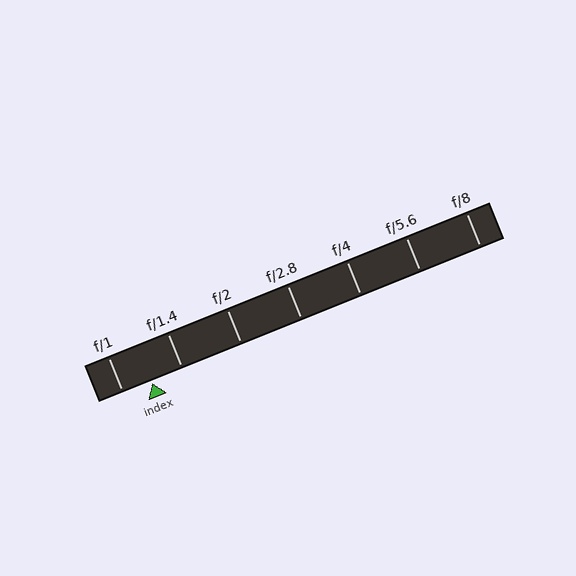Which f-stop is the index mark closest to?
The index mark is closest to f/1.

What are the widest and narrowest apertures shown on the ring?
The widest aperture shown is f/1 and the narrowest is f/8.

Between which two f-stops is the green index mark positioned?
The index mark is between f/1 and f/1.4.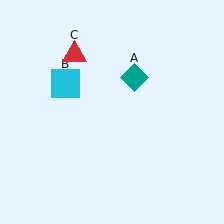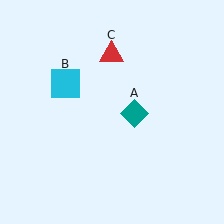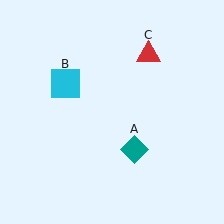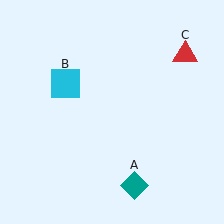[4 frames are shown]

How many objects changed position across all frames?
2 objects changed position: teal diamond (object A), red triangle (object C).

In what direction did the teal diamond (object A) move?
The teal diamond (object A) moved down.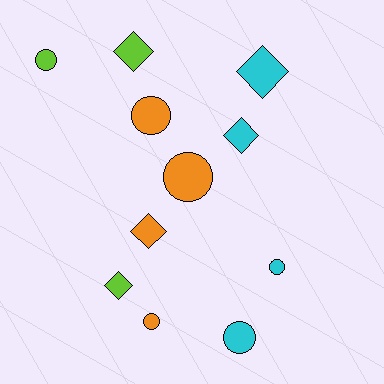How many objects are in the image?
There are 11 objects.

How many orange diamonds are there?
There is 1 orange diamond.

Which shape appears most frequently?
Circle, with 6 objects.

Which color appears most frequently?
Cyan, with 4 objects.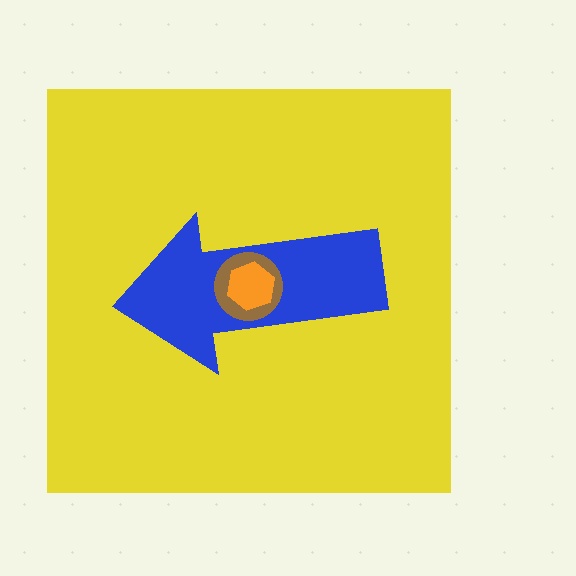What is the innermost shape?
The orange hexagon.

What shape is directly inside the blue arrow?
The brown circle.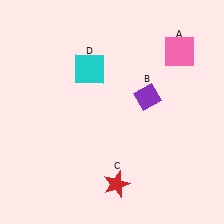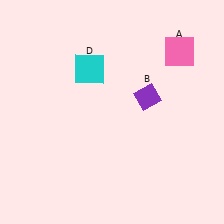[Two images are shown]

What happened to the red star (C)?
The red star (C) was removed in Image 2. It was in the bottom-right area of Image 1.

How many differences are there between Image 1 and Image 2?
There is 1 difference between the two images.